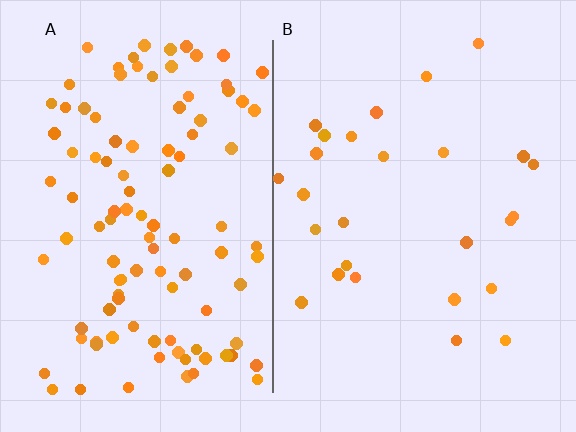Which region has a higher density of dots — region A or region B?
A (the left).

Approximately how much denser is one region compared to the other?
Approximately 4.0× — region A over region B.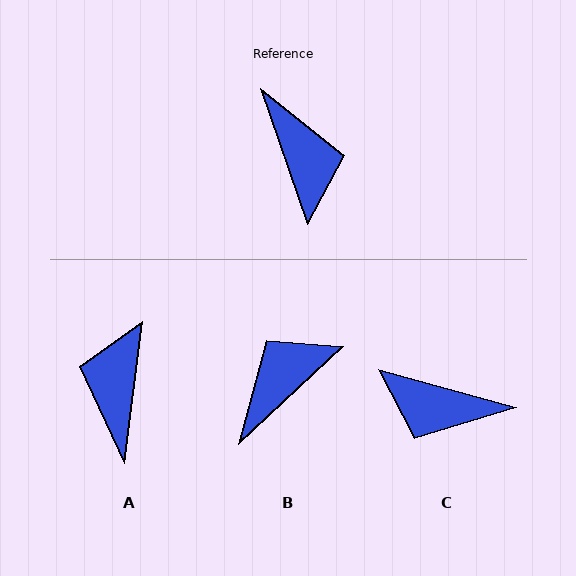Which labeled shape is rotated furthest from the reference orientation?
A, about 153 degrees away.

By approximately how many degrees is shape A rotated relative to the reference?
Approximately 153 degrees counter-clockwise.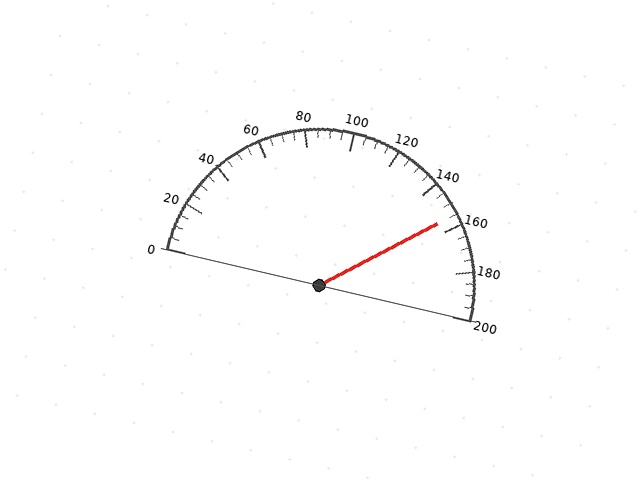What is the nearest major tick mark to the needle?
The nearest major tick mark is 160.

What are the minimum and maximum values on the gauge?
The gauge ranges from 0 to 200.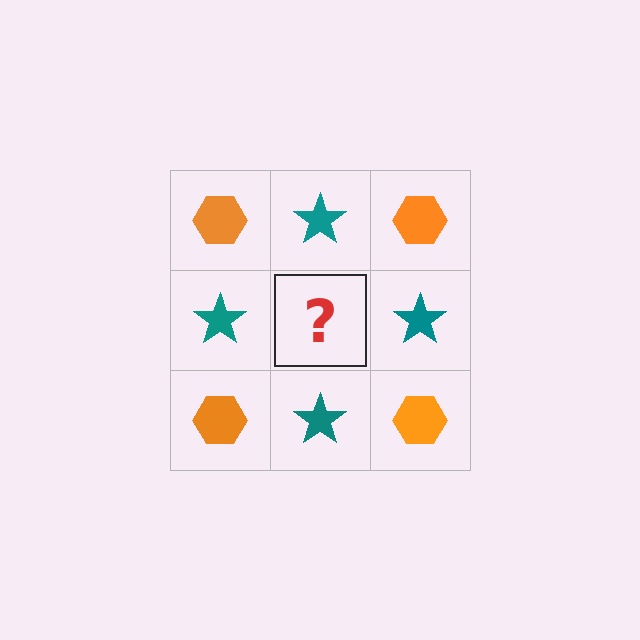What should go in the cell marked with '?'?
The missing cell should contain an orange hexagon.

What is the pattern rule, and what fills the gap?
The rule is that it alternates orange hexagon and teal star in a checkerboard pattern. The gap should be filled with an orange hexagon.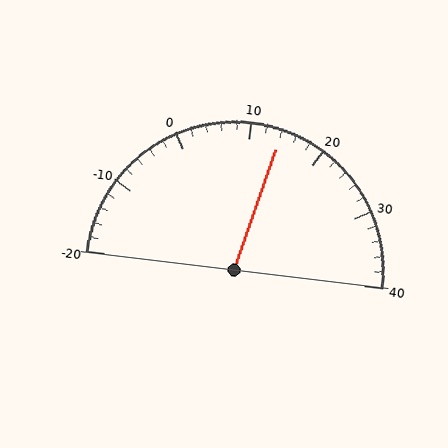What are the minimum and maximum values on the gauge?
The gauge ranges from -20 to 40.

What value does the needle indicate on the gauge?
The needle indicates approximately 14.